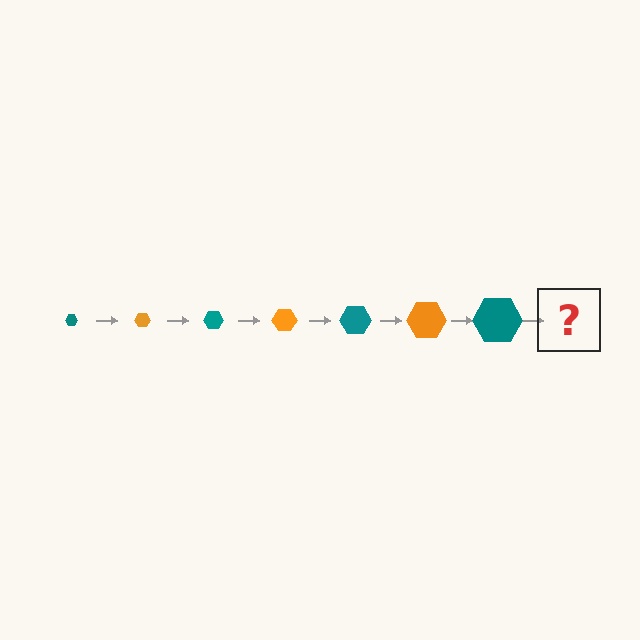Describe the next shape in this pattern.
It should be an orange hexagon, larger than the previous one.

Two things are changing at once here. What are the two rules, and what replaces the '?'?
The two rules are that the hexagon grows larger each step and the color cycles through teal and orange. The '?' should be an orange hexagon, larger than the previous one.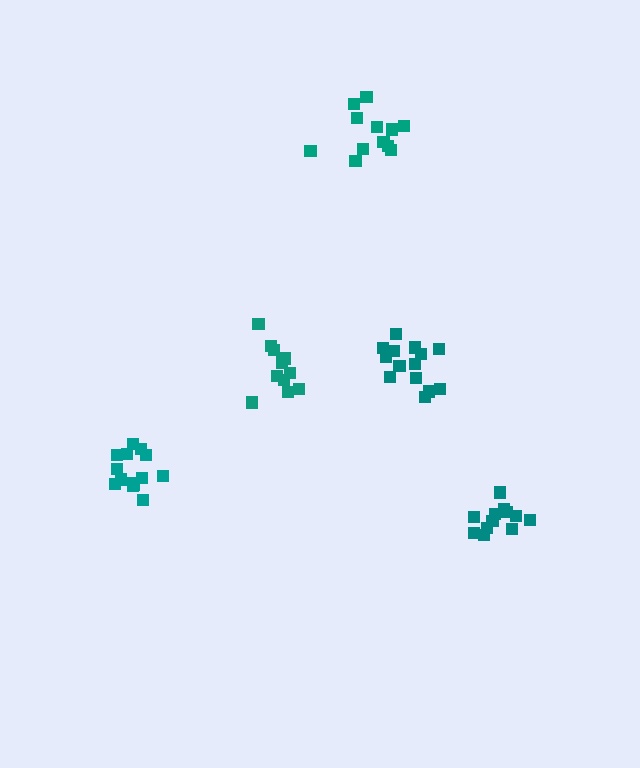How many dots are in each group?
Group 1: 14 dots, Group 2: 12 dots, Group 3: 12 dots, Group 4: 11 dots, Group 5: 14 dots (63 total).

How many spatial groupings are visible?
There are 5 spatial groupings.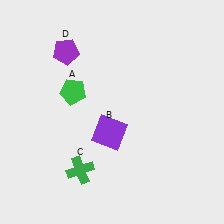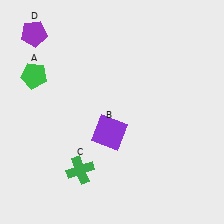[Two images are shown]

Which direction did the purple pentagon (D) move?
The purple pentagon (D) moved left.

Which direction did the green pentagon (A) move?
The green pentagon (A) moved left.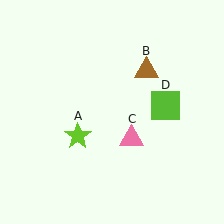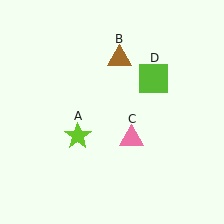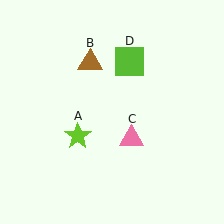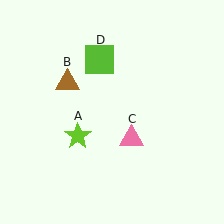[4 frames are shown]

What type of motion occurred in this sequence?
The brown triangle (object B), lime square (object D) rotated counterclockwise around the center of the scene.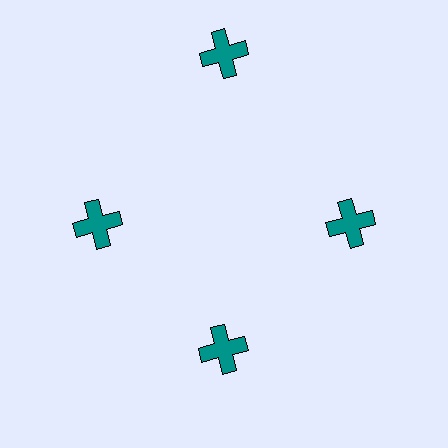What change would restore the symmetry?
The symmetry would be restored by moving it inward, back onto the ring so that all 4 crosses sit at equal angles and equal distance from the center.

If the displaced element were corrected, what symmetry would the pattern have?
It would have 4-fold rotational symmetry — the pattern would map onto itself every 90 degrees.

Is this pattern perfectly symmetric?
No. The 4 teal crosses are arranged in a ring, but one element near the 12 o'clock position is pushed outward from the center, breaking the 4-fold rotational symmetry.